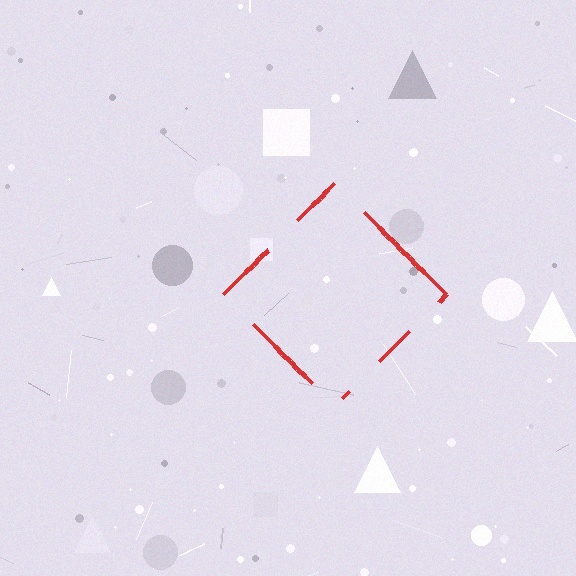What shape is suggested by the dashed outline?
The dashed outline suggests a diamond.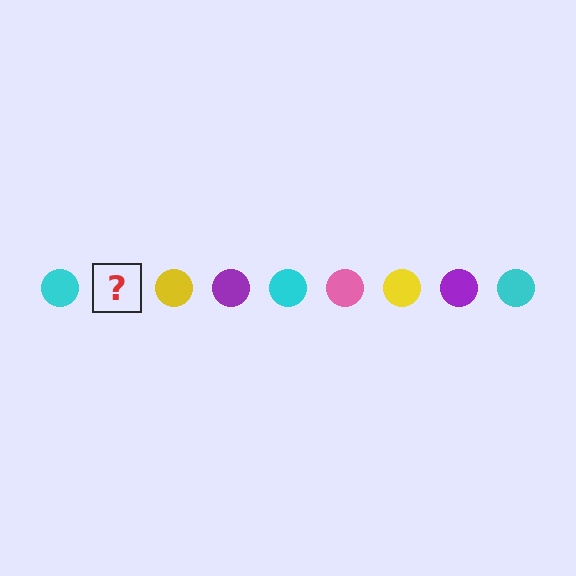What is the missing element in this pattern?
The missing element is a pink circle.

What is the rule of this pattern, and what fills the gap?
The rule is that the pattern cycles through cyan, pink, yellow, purple circles. The gap should be filled with a pink circle.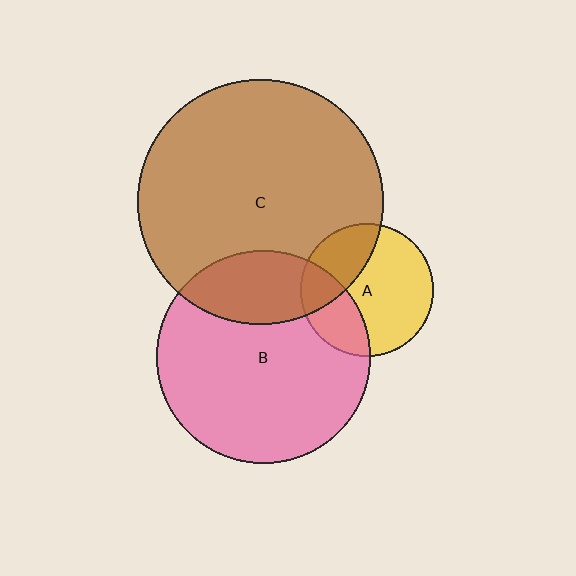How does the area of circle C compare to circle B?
Approximately 1.3 times.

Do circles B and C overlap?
Yes.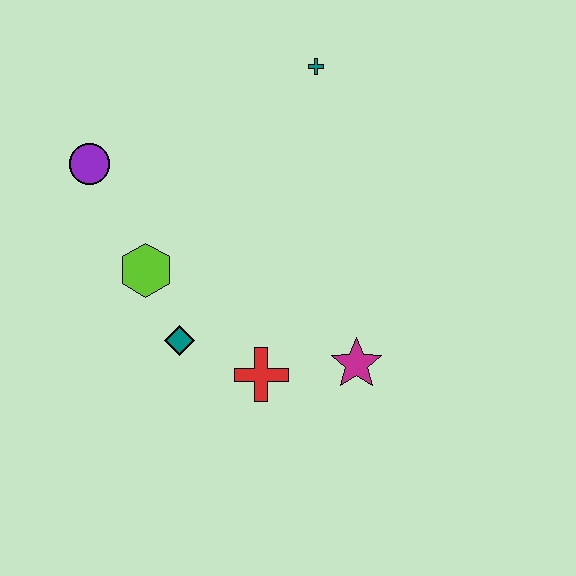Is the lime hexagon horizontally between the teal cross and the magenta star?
No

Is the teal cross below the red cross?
No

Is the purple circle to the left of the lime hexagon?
Yes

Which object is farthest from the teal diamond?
The teal cross is farthest from the teal diamond.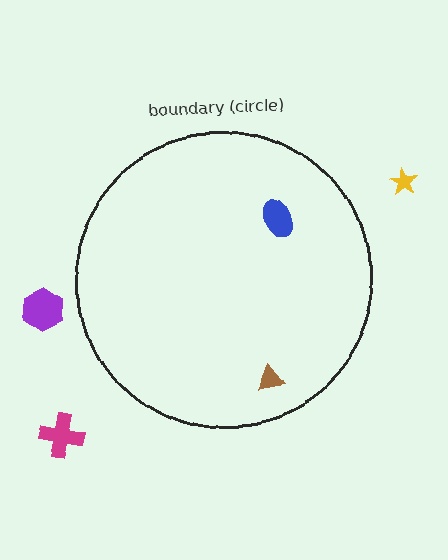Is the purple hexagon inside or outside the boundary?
Outside.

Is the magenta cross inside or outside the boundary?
Outside.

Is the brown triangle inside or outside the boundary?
Inside.